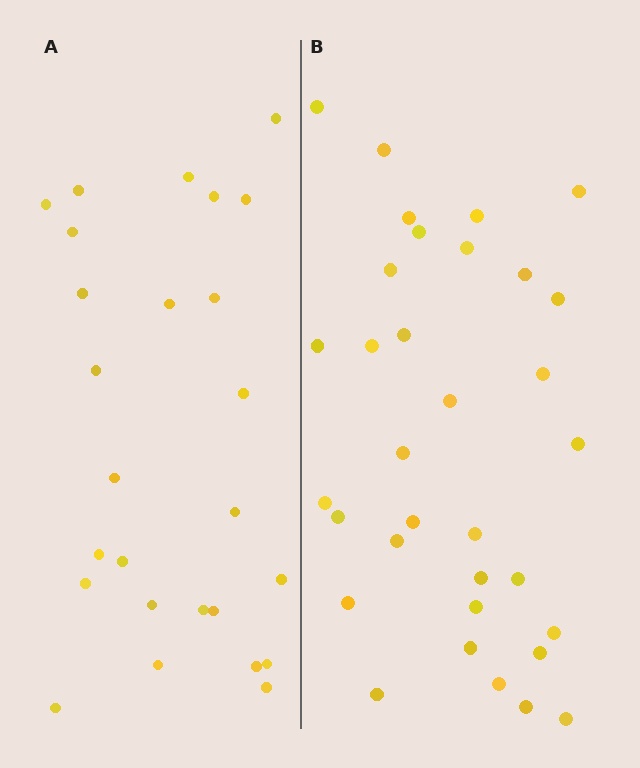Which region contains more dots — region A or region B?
Region B (the right region) has more dots.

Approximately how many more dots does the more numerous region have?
Region B has roughly 8 or so more dots than region A.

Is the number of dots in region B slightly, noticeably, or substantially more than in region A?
Region B has noticeably more, but not dramatically so. The ratio is roughly 1.3 to 1.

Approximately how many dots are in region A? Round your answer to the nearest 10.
About 30 dots. (The exact count is 26, which rounds to 30.)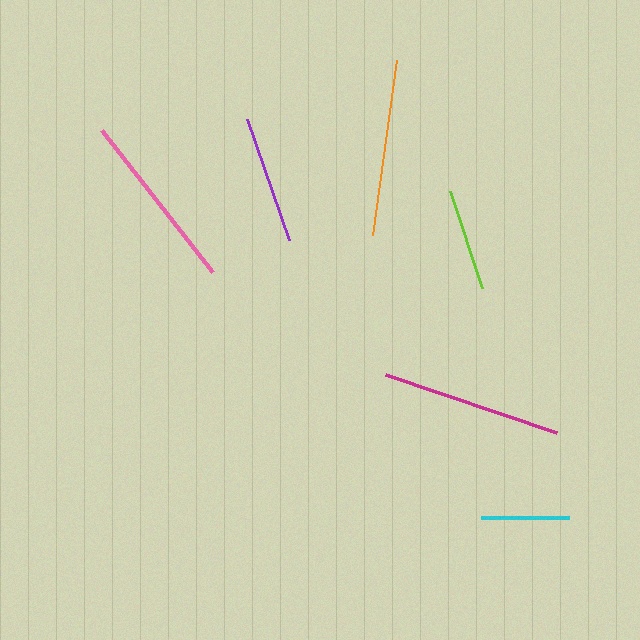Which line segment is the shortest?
The cyan line is the shortest at approximately 88 pixels.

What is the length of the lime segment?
The lime segment is approximately 103 pixels long.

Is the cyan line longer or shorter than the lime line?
The lime line is longer than the cyan line.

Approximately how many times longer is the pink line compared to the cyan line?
The pink line is approximately 2.0 times the length of the cyan line.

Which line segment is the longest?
The pink line is the longest at approximately 181 pixels.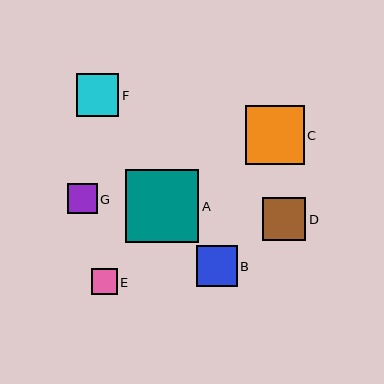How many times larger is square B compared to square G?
Square B is approximately 1.4 times the size of square G.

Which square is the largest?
Square A is the largest with a size of approximately 73 pixels.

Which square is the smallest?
Square E is the smallest with a size of approximately 26 pixels.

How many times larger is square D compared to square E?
Square D is approximately 1.7 times the size of square E.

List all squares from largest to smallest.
From largest to smallest: A, C, D, F, B, G, E.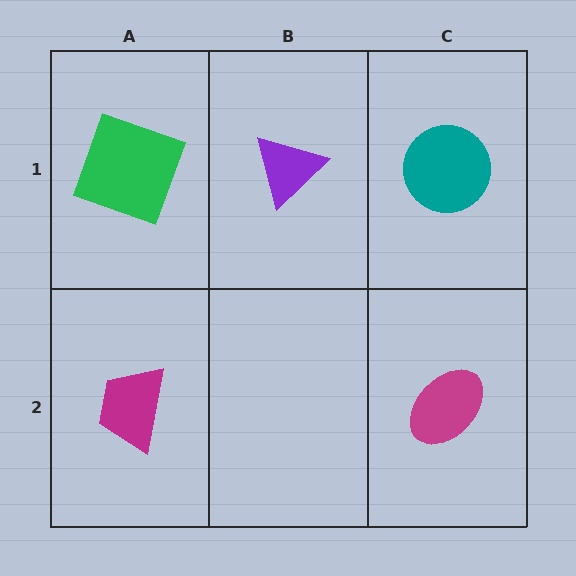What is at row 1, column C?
A teal circle.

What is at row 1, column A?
A green square.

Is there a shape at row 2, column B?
No, that cell is empty.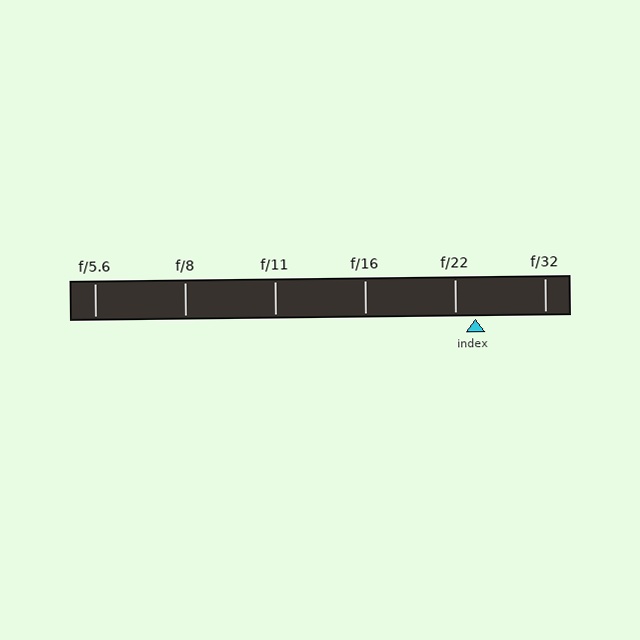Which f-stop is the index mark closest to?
The index mark is closest to f/22.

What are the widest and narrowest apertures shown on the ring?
The widest aperture shown is f/5.6 and the narrowest is f/32.